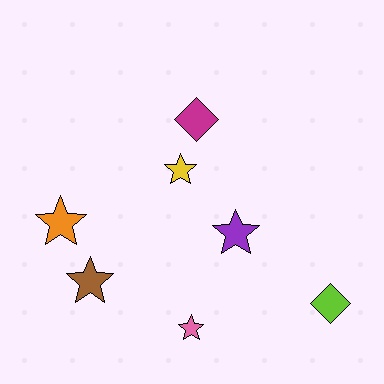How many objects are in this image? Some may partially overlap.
There are 7 objects.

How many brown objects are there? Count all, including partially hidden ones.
There is 1 brown object.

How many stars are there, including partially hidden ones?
There are 5 stars.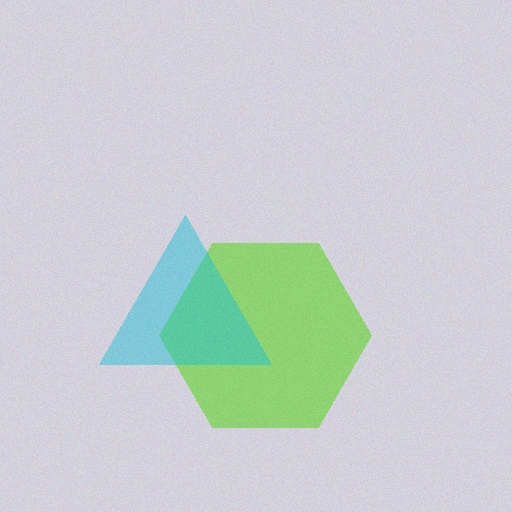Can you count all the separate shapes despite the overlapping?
Yes, there are 2 separate shapes.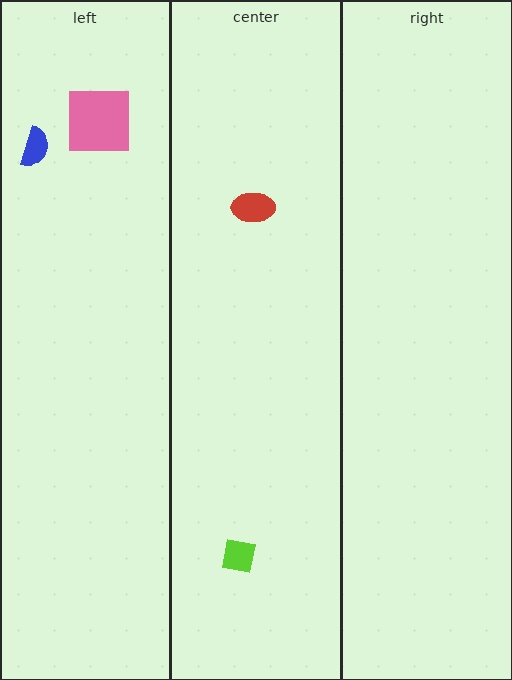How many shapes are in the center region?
2.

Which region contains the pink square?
The left region.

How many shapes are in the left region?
2.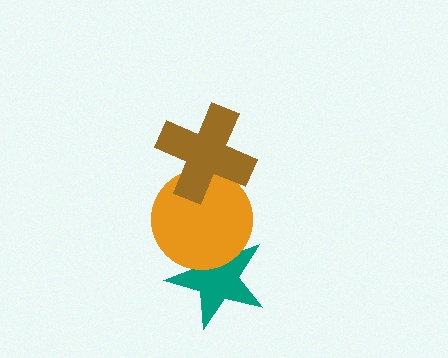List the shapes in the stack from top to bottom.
From top to bottom: the brown cross, the orange circle, the teal star.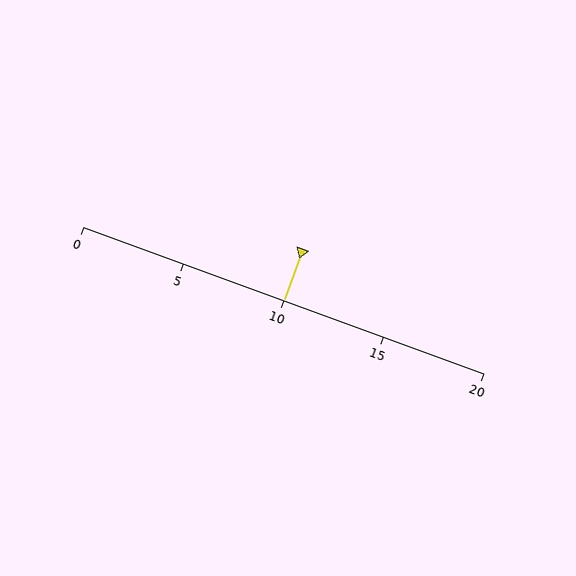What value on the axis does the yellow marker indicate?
The marker indicates approximately 10.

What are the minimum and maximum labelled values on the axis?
The axis runs from 0 to 20.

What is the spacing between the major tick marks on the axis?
The major ticks are spaced 5 apart.